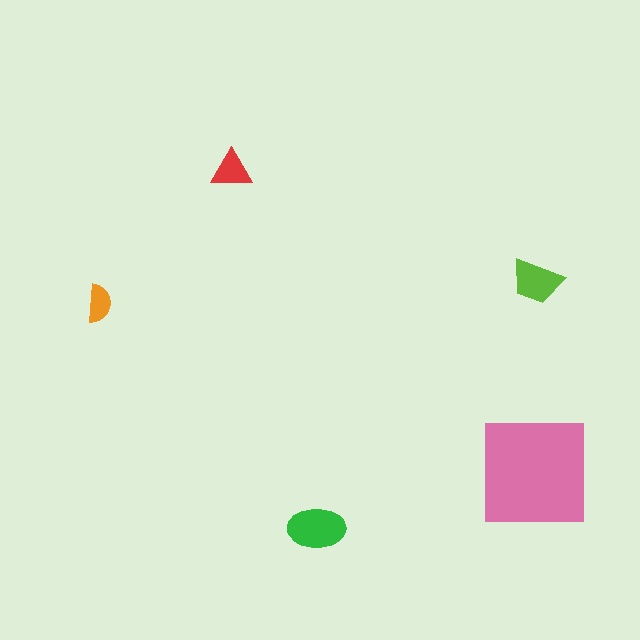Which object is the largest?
The pink square.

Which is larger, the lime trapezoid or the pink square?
The pink square.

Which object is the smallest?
The orange semicircle.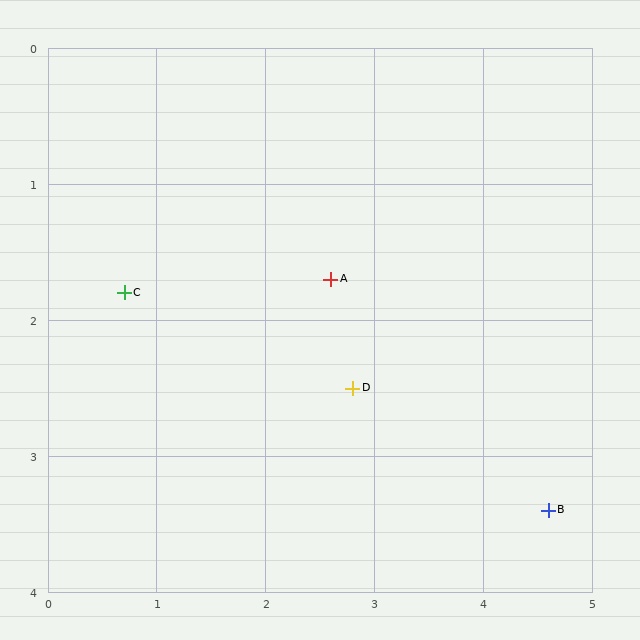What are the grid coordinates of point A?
Point A is at approximately (2.6, 1.7).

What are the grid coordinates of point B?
Point B is at approximately (4.6, 3.4).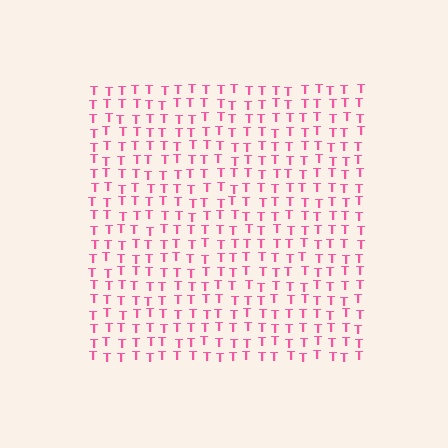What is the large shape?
The large shape is a square.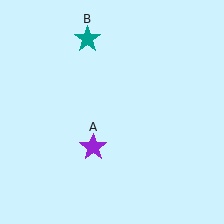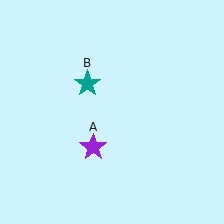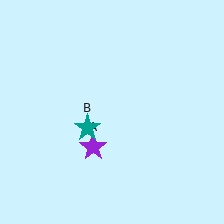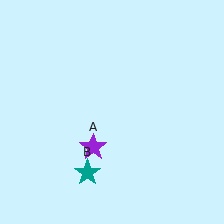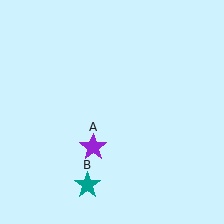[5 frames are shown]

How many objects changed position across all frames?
1 object changed position: teal star (object B).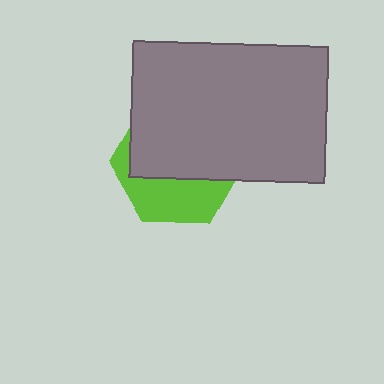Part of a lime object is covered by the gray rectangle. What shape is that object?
It is a hexagon.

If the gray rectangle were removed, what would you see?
You would see the complete lime hexagon.